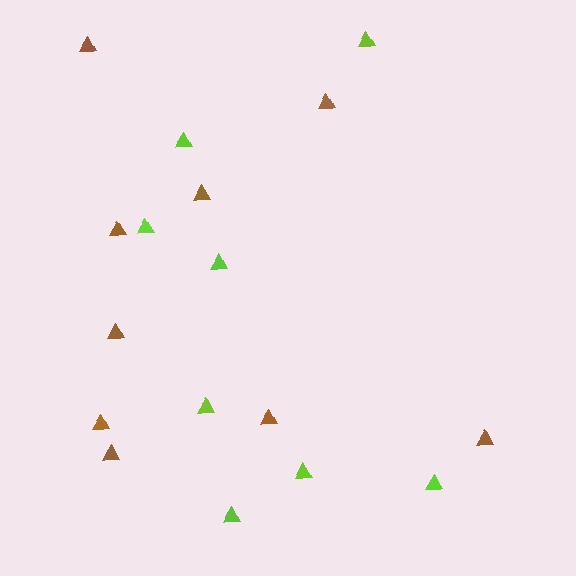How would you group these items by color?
There are 2 groups: one group of lime triangles (8) and one group of brown triangles (9).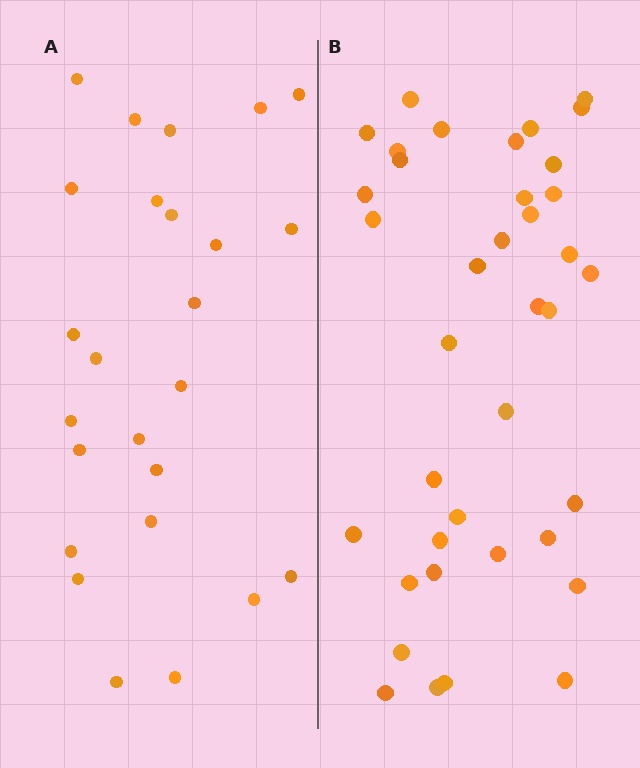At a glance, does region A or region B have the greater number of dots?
Region B (the right region) has more dots.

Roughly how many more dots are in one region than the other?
Region B has approximately 15 more dots than region A.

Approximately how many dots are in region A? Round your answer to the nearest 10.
About 20 dots. (The exact count is 25, which rounds to 20.)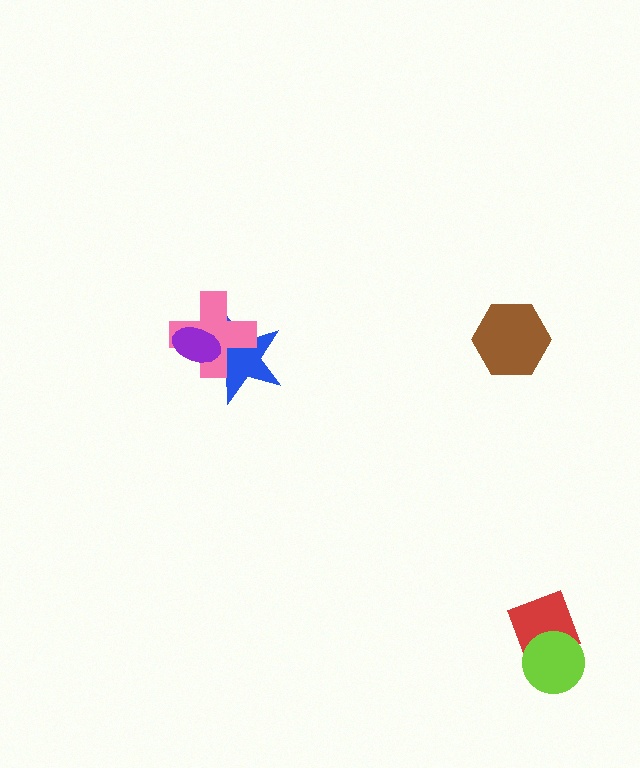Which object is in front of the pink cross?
The purple ellipse is in front of the pink cross.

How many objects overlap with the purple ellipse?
2 objects overlap with the purple ellipse.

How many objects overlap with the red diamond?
1 object overlaps with the red diamond.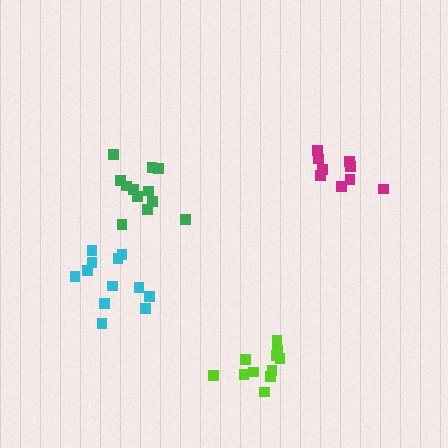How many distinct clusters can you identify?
There are 4 distinct clusters.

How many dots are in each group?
Group 1: 12 dots, Group 2: 12 dots, Group 3: 11 dots, Group 4: 9 dots (44 total).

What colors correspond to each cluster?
The clusters are colored: cyan, green, lime, magenta.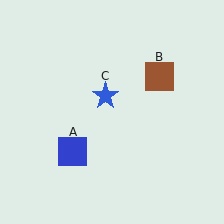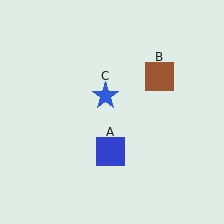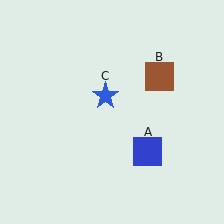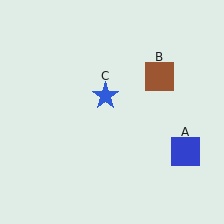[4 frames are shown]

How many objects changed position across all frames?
1 object changed position: blue square (object A).